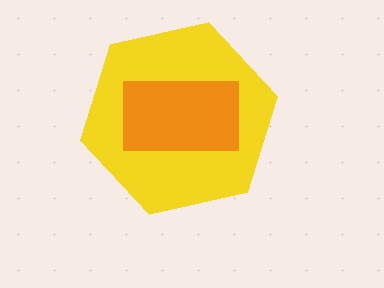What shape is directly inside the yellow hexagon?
The orange rectangle.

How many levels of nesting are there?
2.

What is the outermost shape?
The yellow hexagon.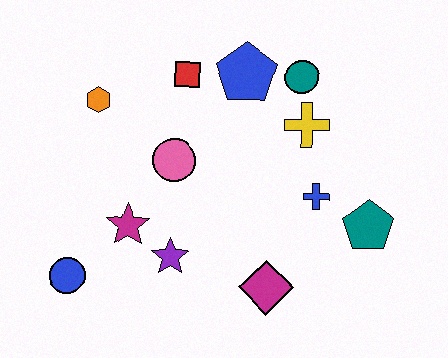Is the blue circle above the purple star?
No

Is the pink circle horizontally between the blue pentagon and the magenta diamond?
No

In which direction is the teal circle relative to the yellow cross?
The teal circle is above the yellow cross.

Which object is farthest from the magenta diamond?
The orange hexagon is farthest from the magenta diamond.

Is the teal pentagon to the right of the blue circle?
Yes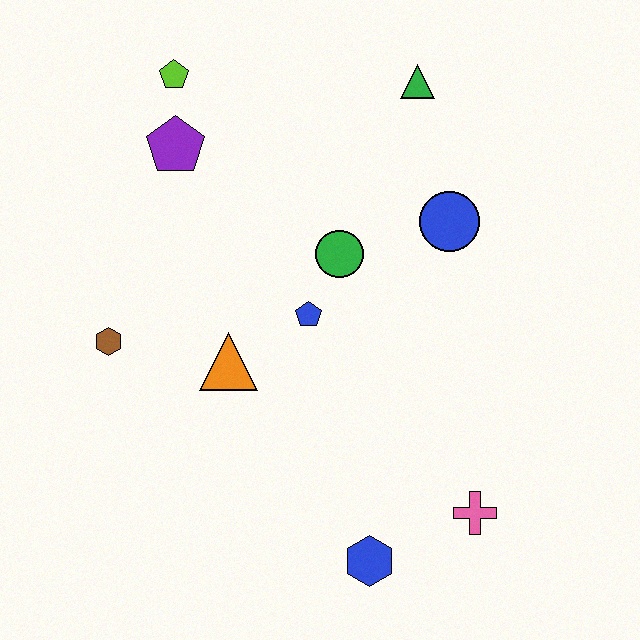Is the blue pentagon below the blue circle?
Yes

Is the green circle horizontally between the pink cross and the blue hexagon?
No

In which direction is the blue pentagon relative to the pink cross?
The blue pentagon is above the pink cross.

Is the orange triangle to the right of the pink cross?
No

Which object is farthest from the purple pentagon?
The pink cross is farthest from the purple pentagon.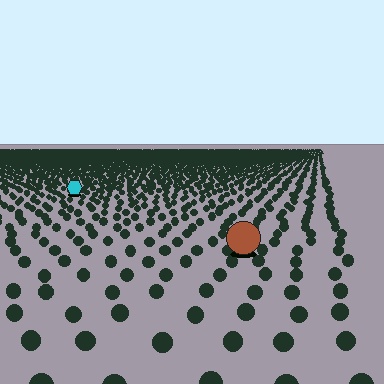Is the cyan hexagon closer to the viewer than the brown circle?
No. The brown circle is closer — you can tell from the texture gradient: the ground texture is coarser near it.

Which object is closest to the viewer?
The brown circle is closest. The texture marks near it are larger and more spread out.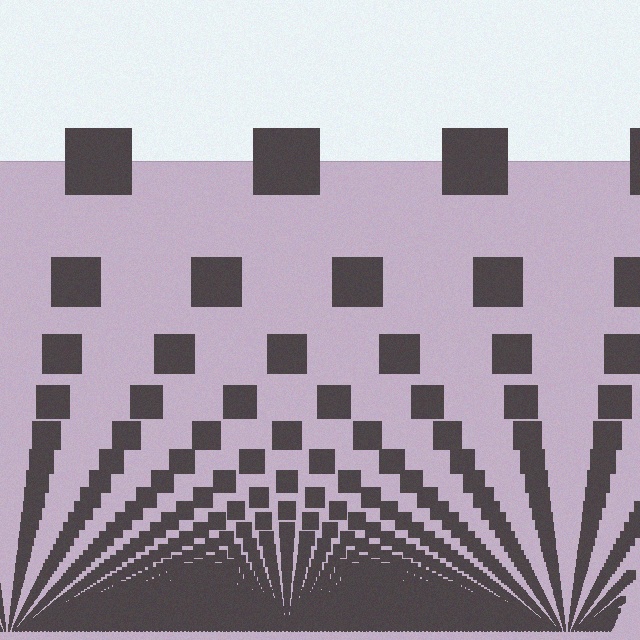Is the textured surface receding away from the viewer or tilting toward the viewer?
The surface appears to tilt toward the viewer. Texture elements get larger and sparser toward the top.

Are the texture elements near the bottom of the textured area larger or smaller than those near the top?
Smaller. The gradient is inverted — elements near the bottom are smaller and denser.